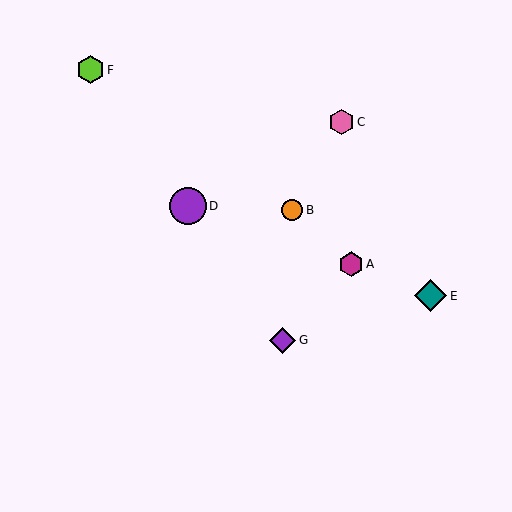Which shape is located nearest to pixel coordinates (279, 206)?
The orange circle (labeled B) at (292, 210) is nearest to that location.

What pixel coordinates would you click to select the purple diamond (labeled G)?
Click at (283, 340) to select the purple diamond G.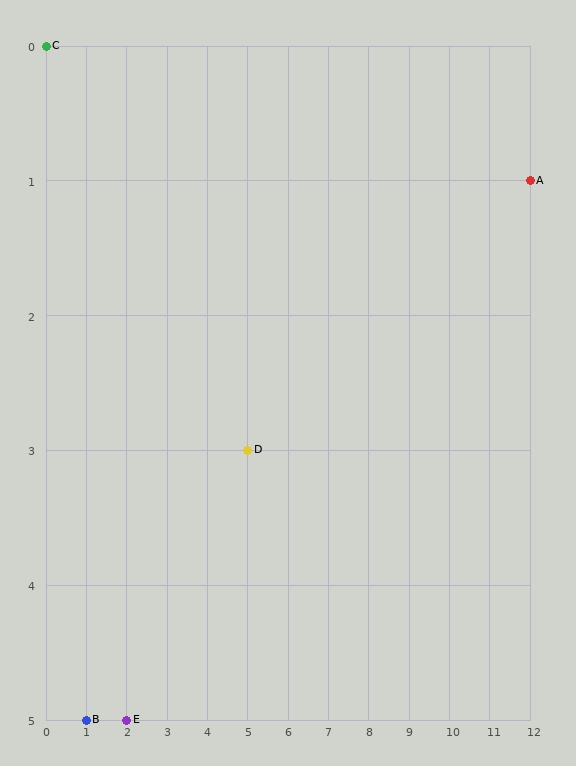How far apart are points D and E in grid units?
Points D and E are 3 columns and 2 rows apart (about 3.6 grid units diagonally).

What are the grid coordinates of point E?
Point E is at grid coordinates (2, 5).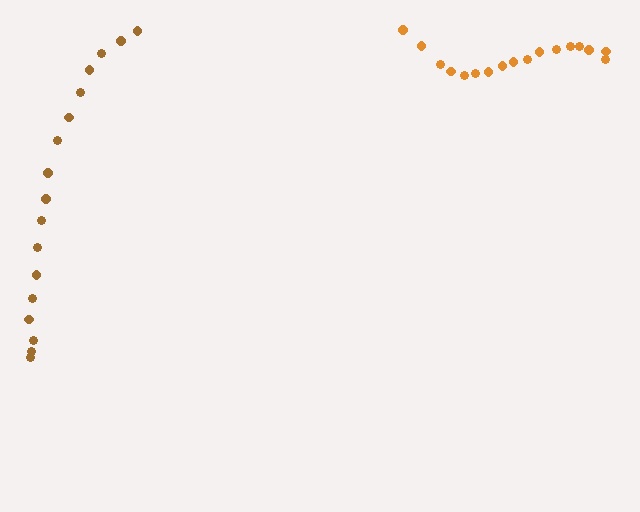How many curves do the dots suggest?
There are 2 distinct paths.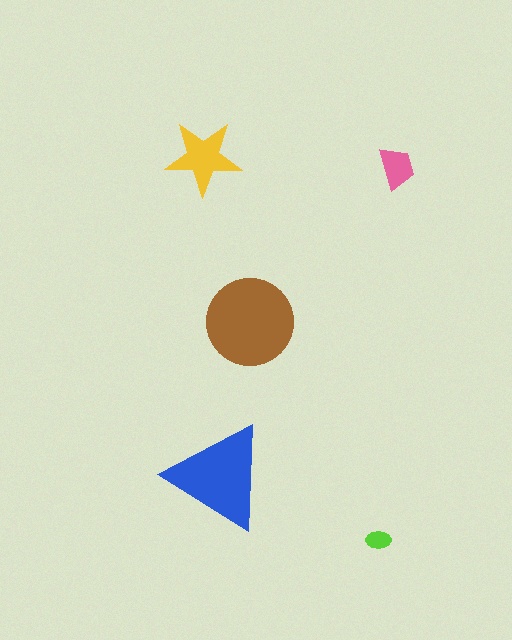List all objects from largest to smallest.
The brown circle, the blue triangle, the yellow star, the pink trapezoid, the lime ellipse.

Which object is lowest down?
The lime ellipse is bottommost.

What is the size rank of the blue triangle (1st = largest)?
2nd.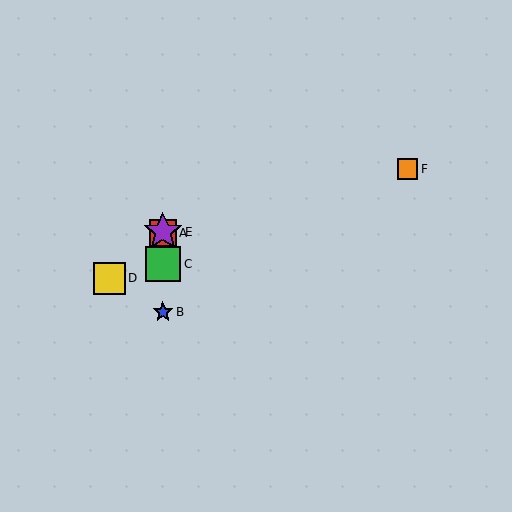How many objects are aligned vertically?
4 objects (A, B, C, E) are aligned vertically.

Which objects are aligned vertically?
Objects A, B, C, E are aligned vertically.